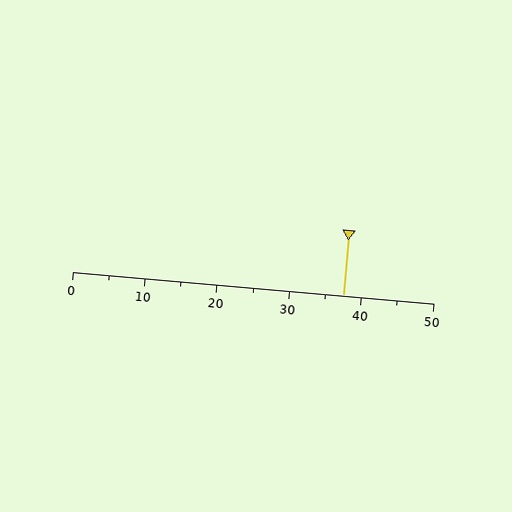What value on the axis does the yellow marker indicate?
The marker indicates approximately 37.5.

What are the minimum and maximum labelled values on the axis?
The axis runs from 0 to 50.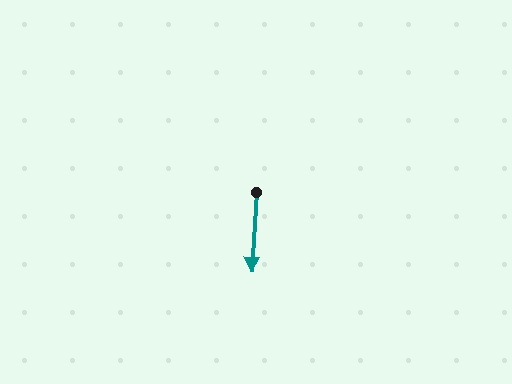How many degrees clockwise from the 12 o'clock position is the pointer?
Approximately 184 degrees.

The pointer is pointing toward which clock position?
Roughly 6 o'clock.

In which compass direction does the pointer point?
South.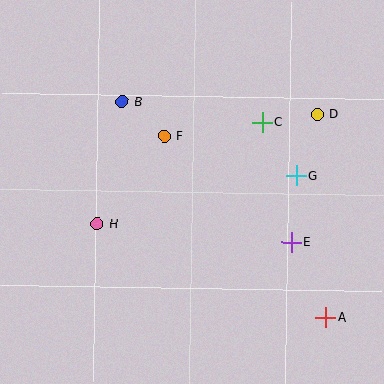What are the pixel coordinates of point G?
Point G is at (297, 176).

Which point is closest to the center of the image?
Point F at (164, 136) is closest to the center.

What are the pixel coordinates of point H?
Point H is at (97, 224).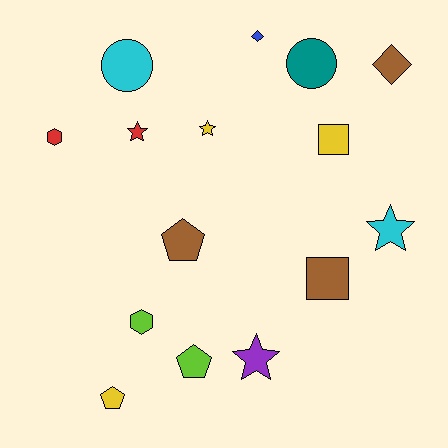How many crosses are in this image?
There are no crosses.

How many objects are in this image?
There are 15 objects.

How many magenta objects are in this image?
There are no magenta objects.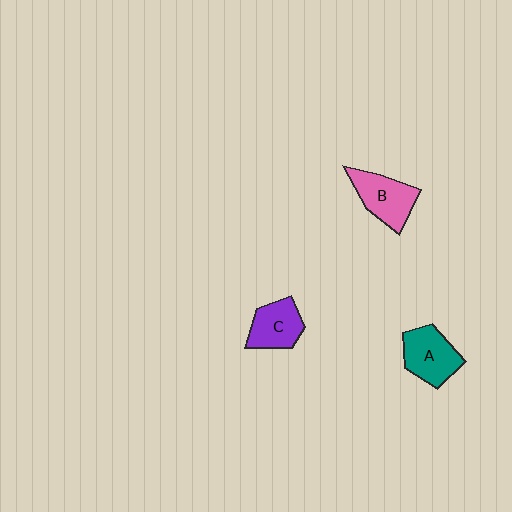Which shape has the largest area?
Shape B (pink).